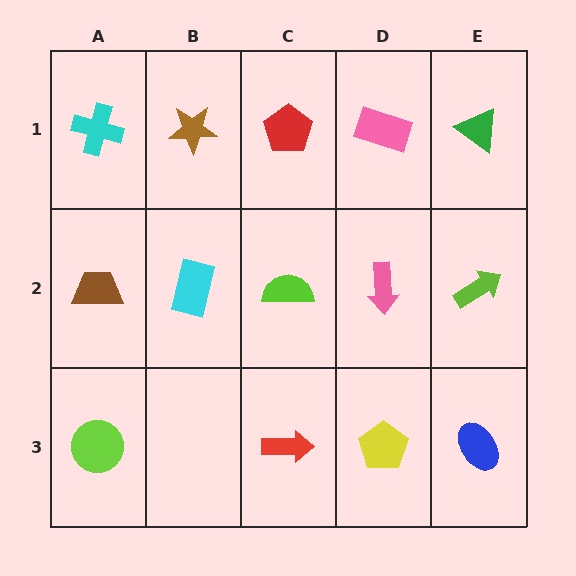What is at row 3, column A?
A lime circle.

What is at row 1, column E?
A green triangle.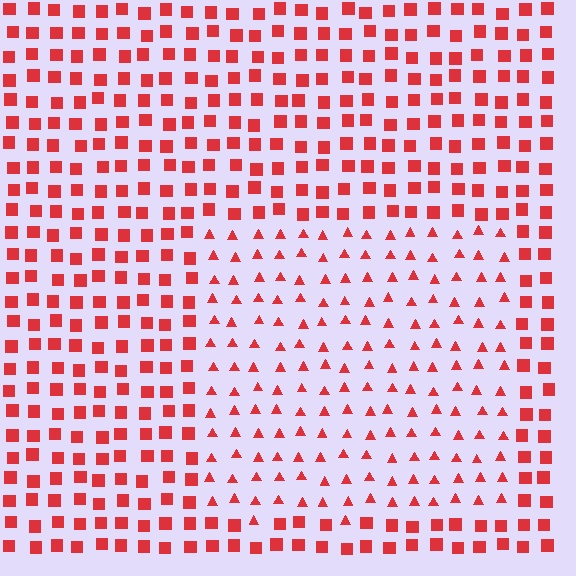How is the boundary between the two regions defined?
The boundary is defined by a change in element shape: triangles inside vs. squares outside. All elements share the same color and spacing.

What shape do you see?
I see a rectangle.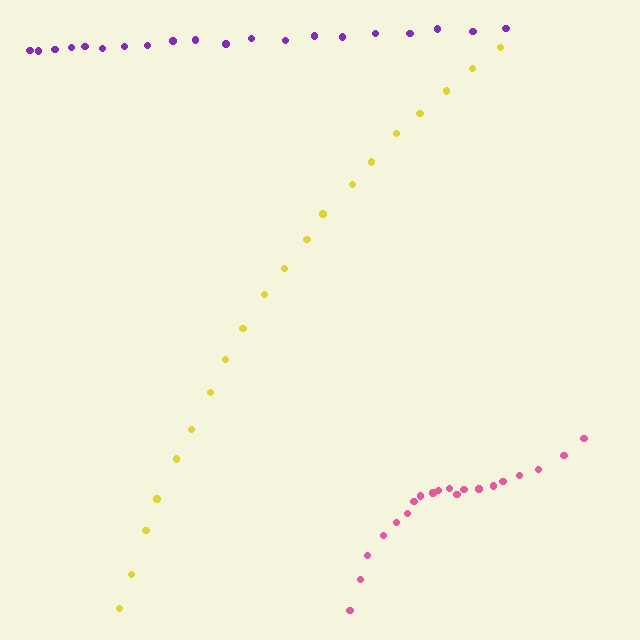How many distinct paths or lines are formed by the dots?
There are 3 distinct paths.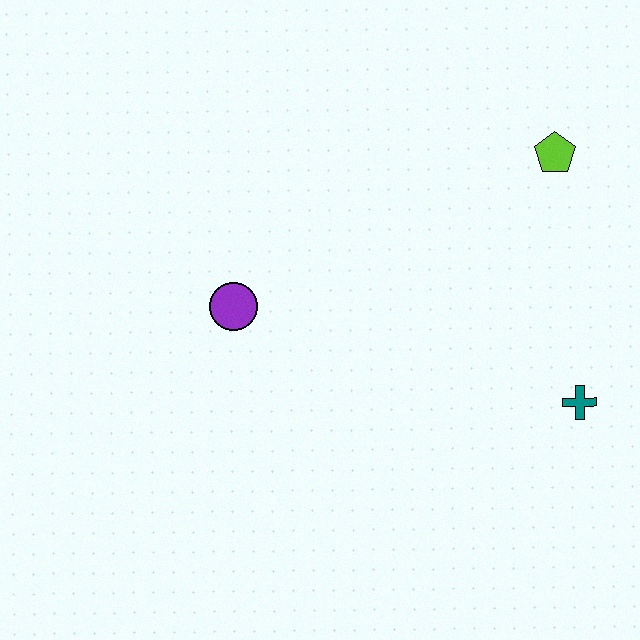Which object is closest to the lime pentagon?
The teal cross is closest to the lime pentagon.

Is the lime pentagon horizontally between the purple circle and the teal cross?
Yes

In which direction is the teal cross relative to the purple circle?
The teal cross is to the right of the purple circle.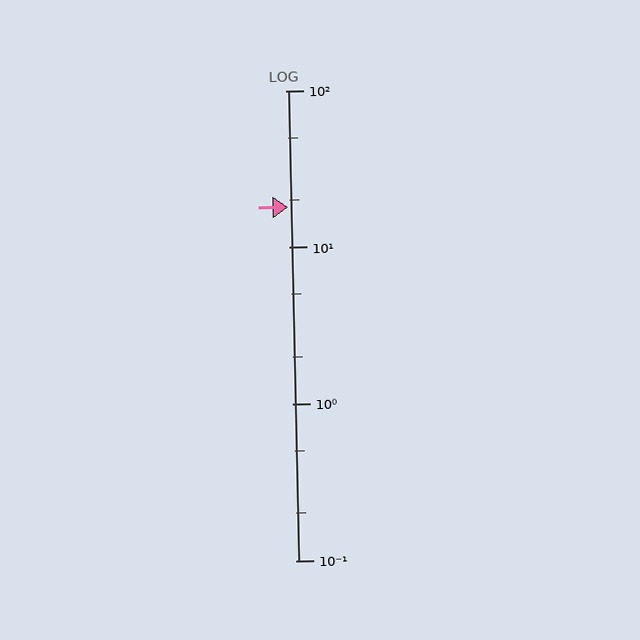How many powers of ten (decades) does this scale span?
The scale spans 3 decades, from 0.1 to 100.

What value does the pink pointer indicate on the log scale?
The pointer indicates approximately 18.